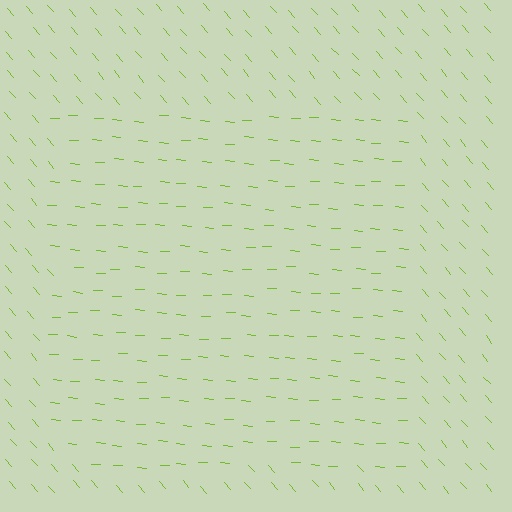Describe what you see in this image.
The image is filled with small lime line segments. A rectangle region in the image has lines oriented differently from the surrounding lines, creating a visible texture boundary.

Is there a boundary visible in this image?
Yes, there is a texture boundary formed by a change in line orientation.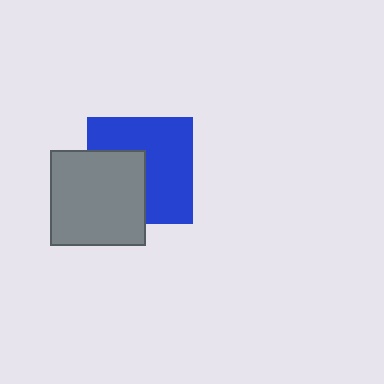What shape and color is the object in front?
The object in front is a gray rectangle.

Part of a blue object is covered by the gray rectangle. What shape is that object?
It is a square.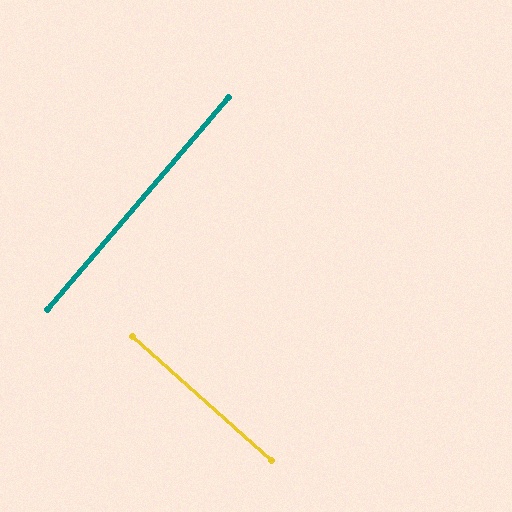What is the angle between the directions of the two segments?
Approximately 89 degrees.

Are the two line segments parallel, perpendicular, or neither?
Perpendicular — they meet at approximately 89°.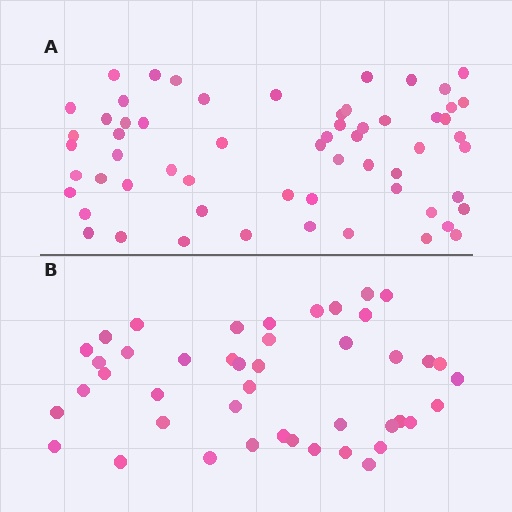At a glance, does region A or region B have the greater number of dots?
Region A (the top region) has more dots.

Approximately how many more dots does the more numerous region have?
Region A has approximately 15 more dots than region B.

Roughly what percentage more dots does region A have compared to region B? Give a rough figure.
About 35% more.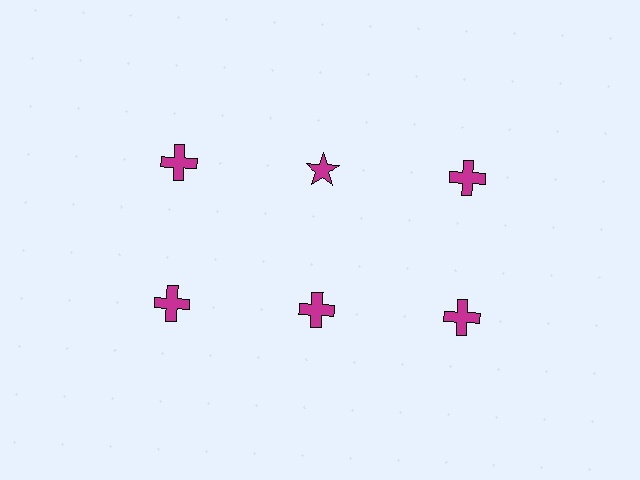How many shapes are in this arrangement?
There are 6 shapes arranged in a grid pattern.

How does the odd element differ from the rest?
It has a different shape: star instead of cross.